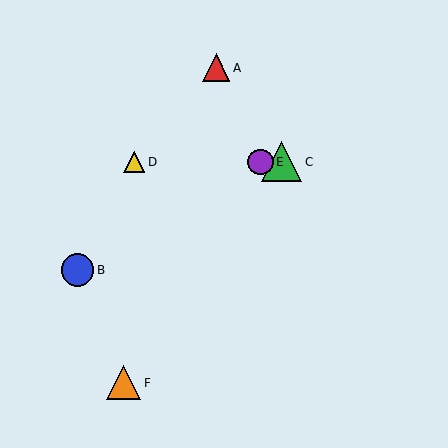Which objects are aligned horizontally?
Objects C, D, E are aligned horizontally.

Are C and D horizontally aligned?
Yes, both are at y≈162.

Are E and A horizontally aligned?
No, E is at y≈162 and A is at y≈68.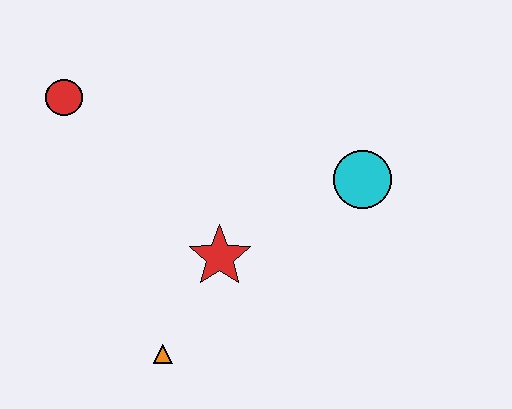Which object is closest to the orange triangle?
The red star is closest to the orange triangle.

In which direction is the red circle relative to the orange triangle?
The red circle is above the orange triangle.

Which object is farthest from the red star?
The red circle is farthest from the red star.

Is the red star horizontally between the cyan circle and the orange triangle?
Yes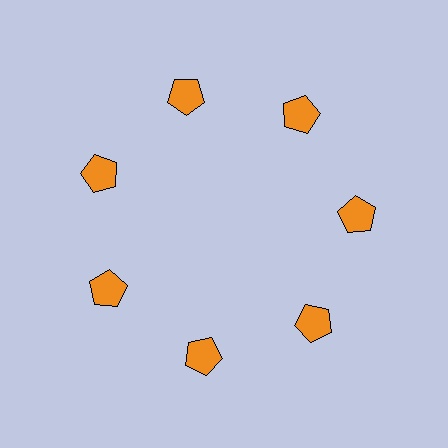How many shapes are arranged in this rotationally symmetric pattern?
There are 7 shapes, arranged in 7 groups of 1.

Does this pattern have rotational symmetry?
Yes, this pattern has 7-fold rotational symmetry. It looks the same after rotating 51 degrees around the center.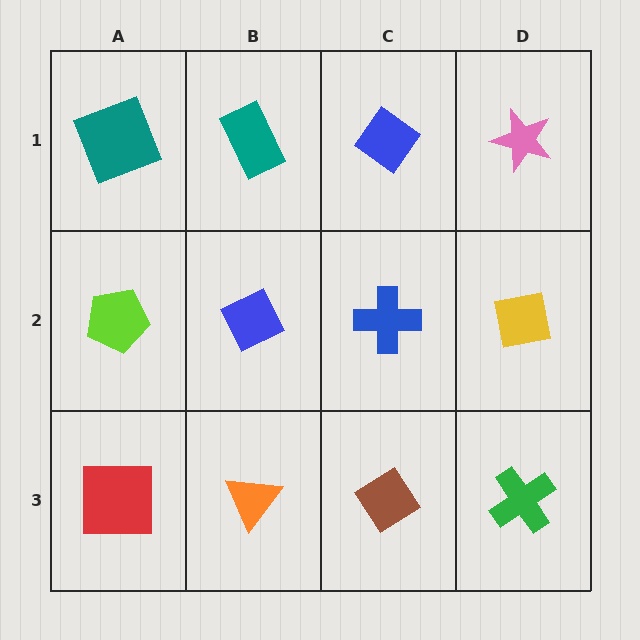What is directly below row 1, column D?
A yellow square.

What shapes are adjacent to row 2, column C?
A blue diamond (row 1, column C), a brown diamond (row 3, column C), a blue diamond (row 2, column B), a yellow square (row 2, column D).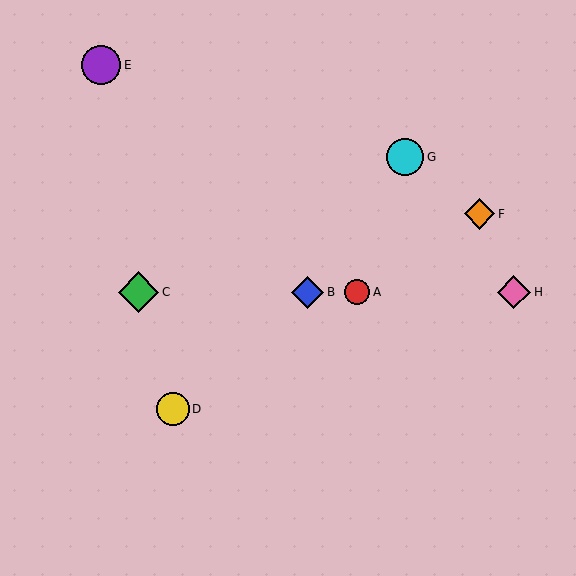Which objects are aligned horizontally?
Objects A, B, C, H are aligned horizontally.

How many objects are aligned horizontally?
4 objects (A, B, C, H) are aligned horizontally.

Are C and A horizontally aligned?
Yes, both are at y≈292.